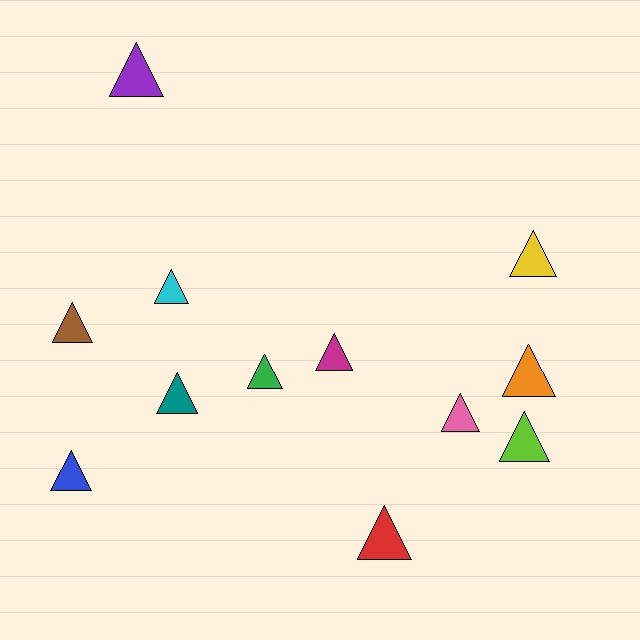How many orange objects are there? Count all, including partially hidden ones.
There is 1 orange object.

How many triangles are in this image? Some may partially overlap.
There are 12 triangles.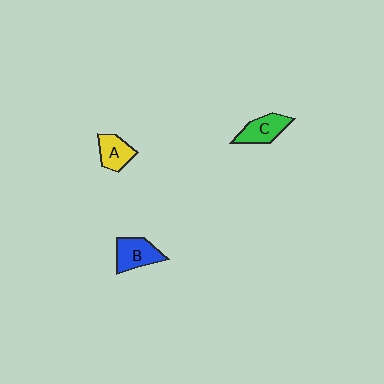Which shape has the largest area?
Shape B (blue).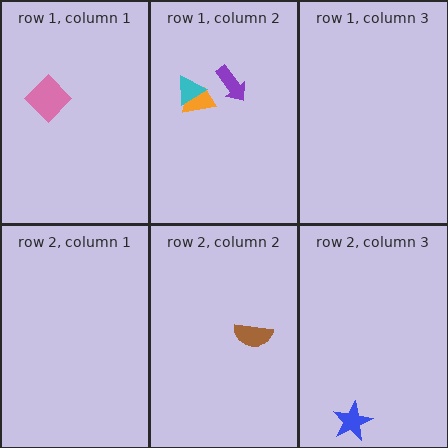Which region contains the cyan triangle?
The row 1, column 2 region.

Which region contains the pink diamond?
The row 1, column 1 region.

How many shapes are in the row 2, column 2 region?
1.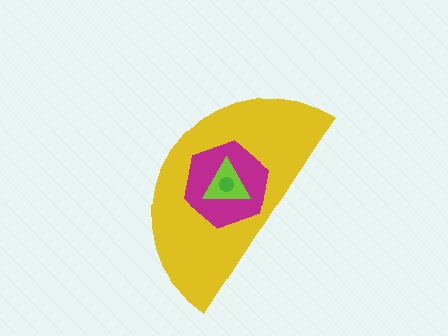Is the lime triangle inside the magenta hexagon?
Yes.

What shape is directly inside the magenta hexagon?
The lime triangle.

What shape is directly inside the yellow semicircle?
The magenta hexagon.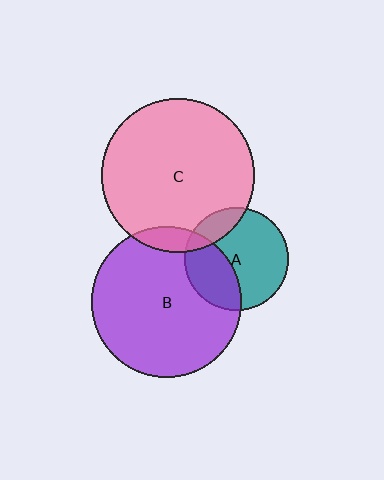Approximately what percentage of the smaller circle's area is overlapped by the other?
Approximately 35%.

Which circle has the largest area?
Circle C (pink).